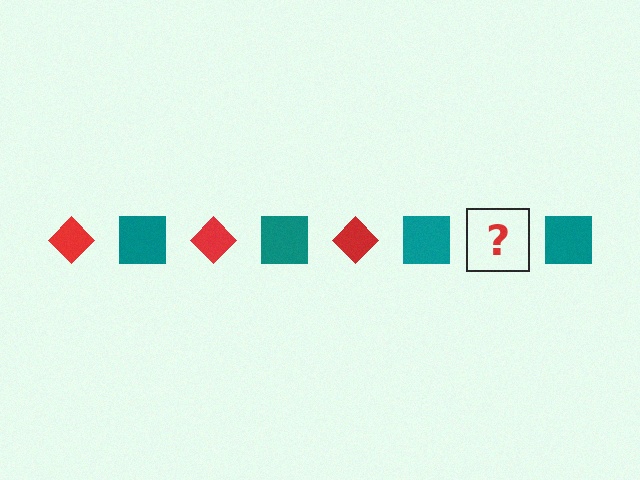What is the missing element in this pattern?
The missing element is a red diamond.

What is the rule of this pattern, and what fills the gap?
The rule is that the pattern alternates between red diamond and teal square. The gap should be filled with a red diamond.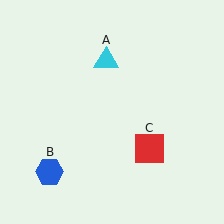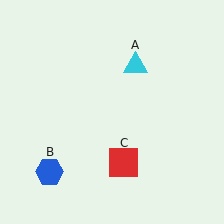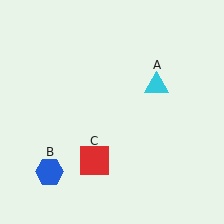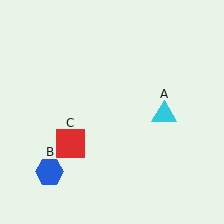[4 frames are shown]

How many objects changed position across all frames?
2 objects changed position: cyan triangle (object A), red square (object C).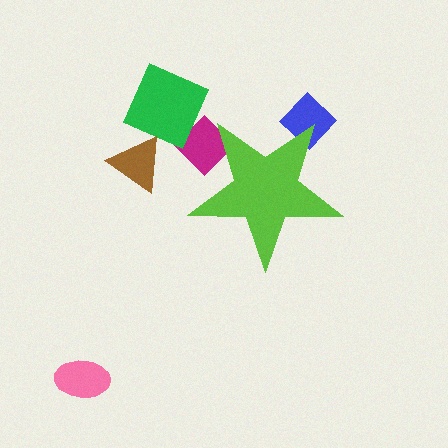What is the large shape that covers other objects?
A lime star.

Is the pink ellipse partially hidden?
No, the pink ellipse is fully visible.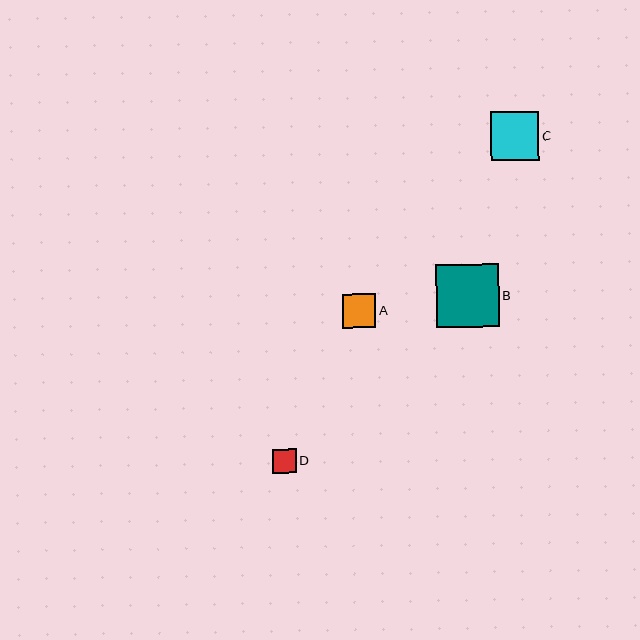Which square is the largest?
Square B is the largest with a size of approximately 63 pixels.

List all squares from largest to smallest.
From largest to smallest: B, C, A, D.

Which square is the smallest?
Square D is the smallest with a size of approximately 24 pixels.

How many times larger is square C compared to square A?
Square C is approximately 1.5 times the size of square A.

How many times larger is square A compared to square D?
Square A is approximately 1.4 times the size of square D.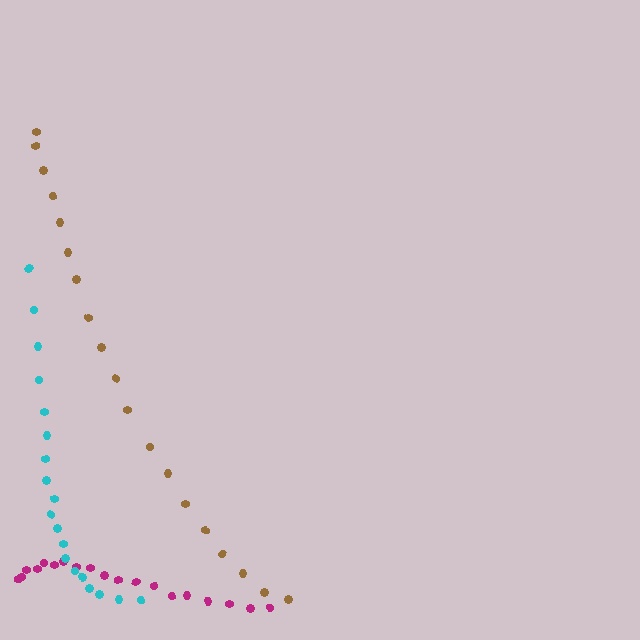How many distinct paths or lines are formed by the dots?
There are 3 distinct paths.